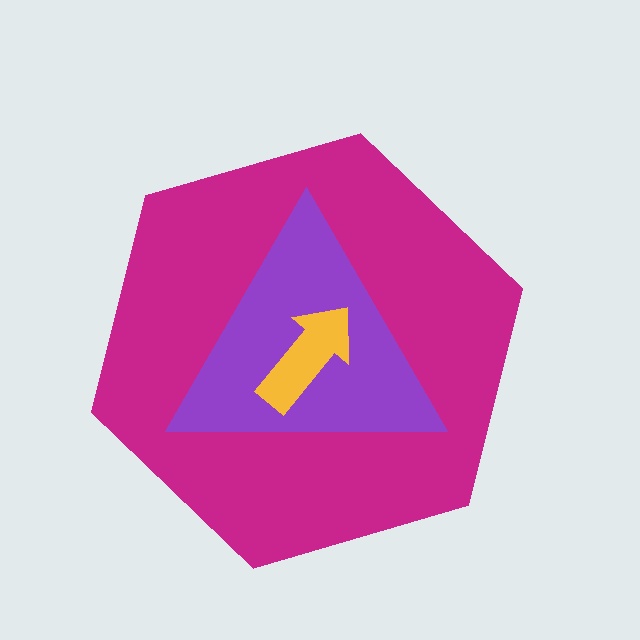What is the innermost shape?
The yellow arrow.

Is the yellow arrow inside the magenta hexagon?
Yes.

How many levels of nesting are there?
3.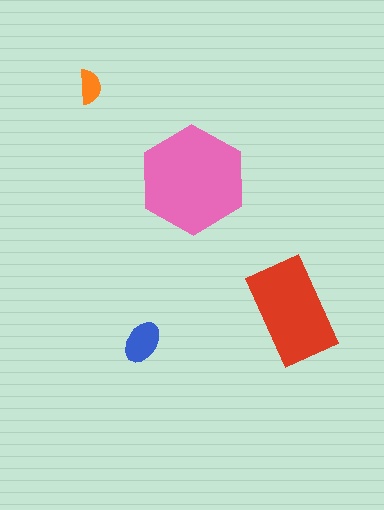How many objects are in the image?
There are 4 objects in the image.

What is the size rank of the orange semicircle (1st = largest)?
4th.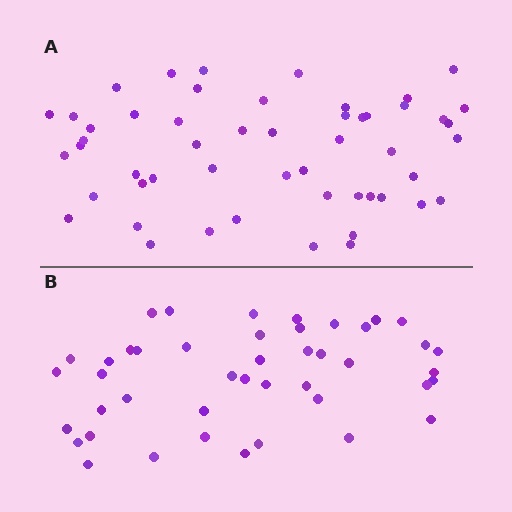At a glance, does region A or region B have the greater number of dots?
Region A (the top region) has more dots.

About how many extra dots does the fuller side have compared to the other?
Region A has roughly 8 or so more dots than region B.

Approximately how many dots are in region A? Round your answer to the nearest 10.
About 50 dots. (The exact count is 52, which rounds to 50.)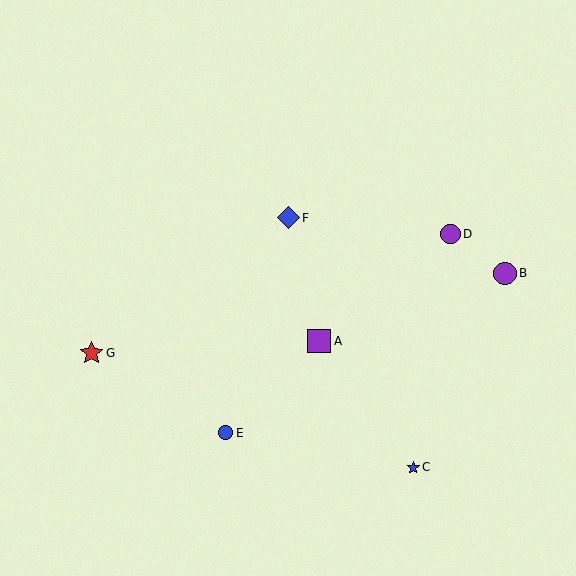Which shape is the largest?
The red star (labeled G) is the largest.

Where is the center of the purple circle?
The center of the purple circle is at (450, 234).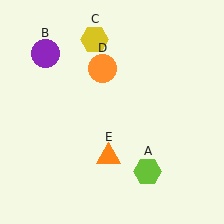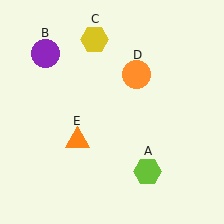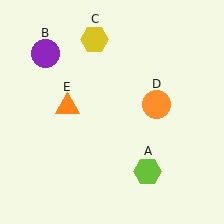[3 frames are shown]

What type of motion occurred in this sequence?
The orange circle (object D), orange triangle (object E) rotated clockwise around the center of the scene.